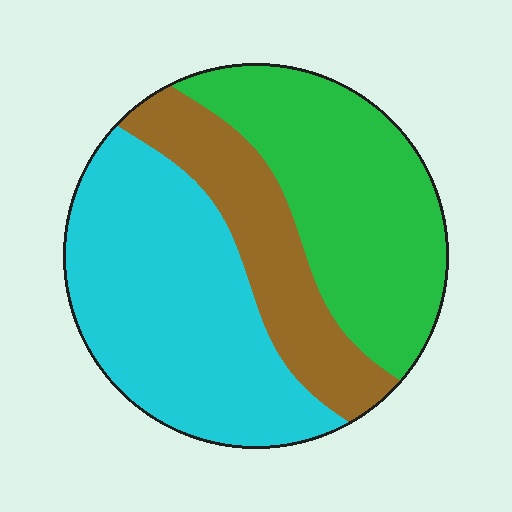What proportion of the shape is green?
Green covers 36% of the shape.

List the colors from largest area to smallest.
From largest to smallest: cyan, green, brown.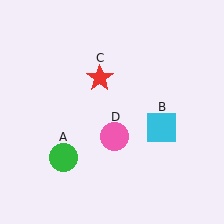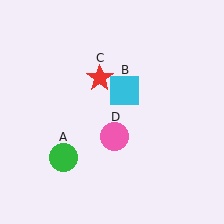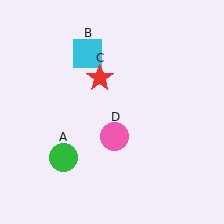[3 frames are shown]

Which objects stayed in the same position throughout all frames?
Green circle (object A) and red star (object C) and pink circle (object D) remained stationary.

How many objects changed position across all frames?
1 object changed position: cyan square (object B).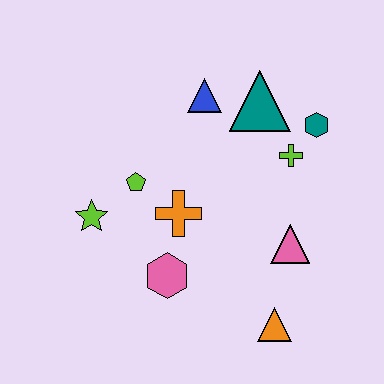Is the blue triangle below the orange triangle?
No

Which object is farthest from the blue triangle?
The orange triangle is farthest from the blue triangle.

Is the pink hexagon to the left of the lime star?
No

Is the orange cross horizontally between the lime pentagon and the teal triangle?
Yes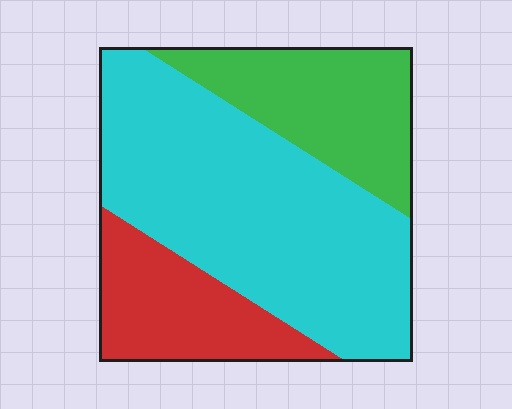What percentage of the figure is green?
Green takes up about one quarter (1/4) of the figure.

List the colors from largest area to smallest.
From largest to smallest: cyan, green, red.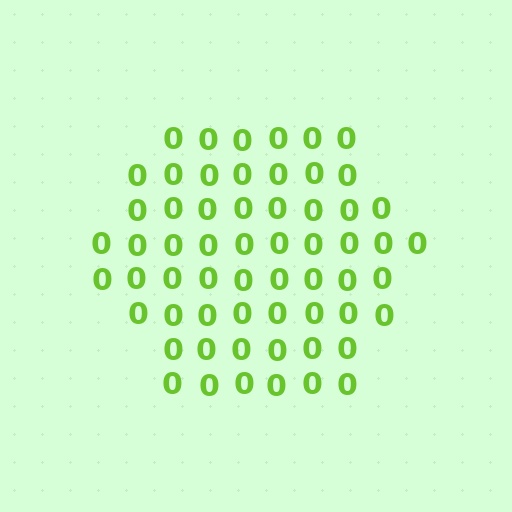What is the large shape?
The large shape is a hexagon.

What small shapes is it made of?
It is made of small digit 0's.